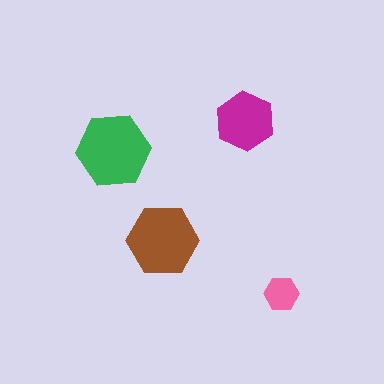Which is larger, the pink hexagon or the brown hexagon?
The brown one.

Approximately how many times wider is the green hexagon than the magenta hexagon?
About 1.5 times wider.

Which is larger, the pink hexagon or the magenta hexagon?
The magenta one.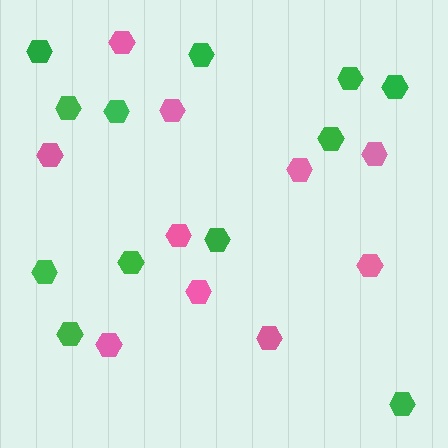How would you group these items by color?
There are 2 groups: one group of green hexagons (12) and one group of pink hexagons (10).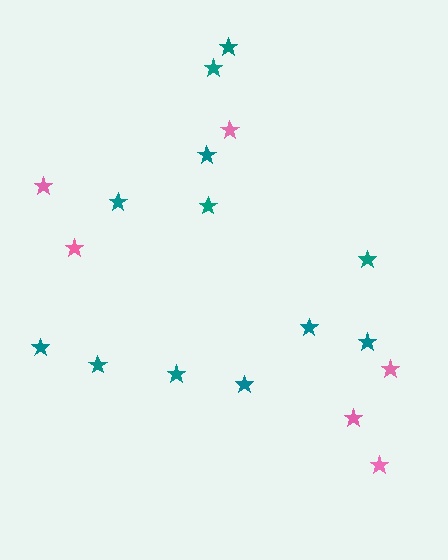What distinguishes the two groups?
There are 2 groups: one group of pink stars (6) and one group of teal stars (12).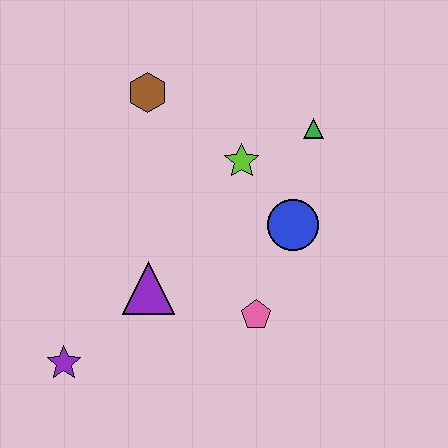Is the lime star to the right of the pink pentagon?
No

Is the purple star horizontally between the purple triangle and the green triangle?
No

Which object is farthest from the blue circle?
The purple star is farthest from the blue circle.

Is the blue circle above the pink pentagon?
Yes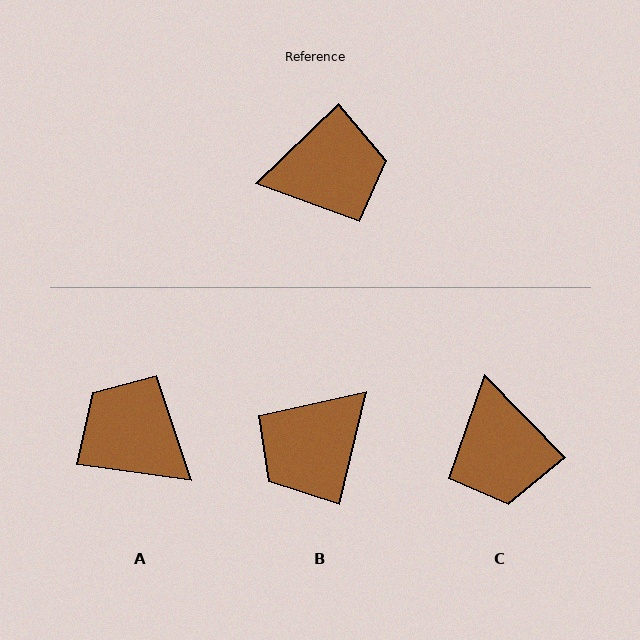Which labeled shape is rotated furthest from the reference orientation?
B, about 147 degrees away.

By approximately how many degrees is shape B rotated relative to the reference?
Approximately 147 degrees clockwise.